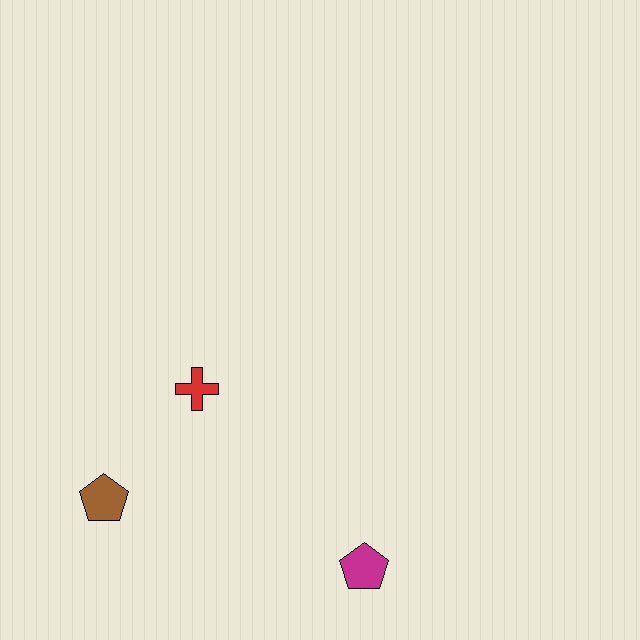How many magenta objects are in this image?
There is 1 magenta object.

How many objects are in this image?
There are 3 objects.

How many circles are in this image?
There are no circles.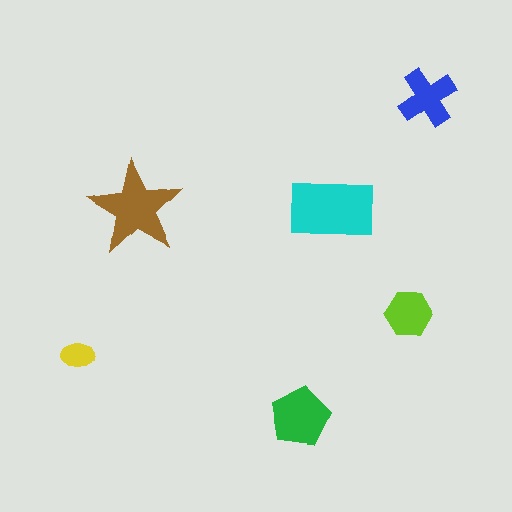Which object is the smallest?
The yellow ellipse.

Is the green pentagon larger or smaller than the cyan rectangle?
Smaller.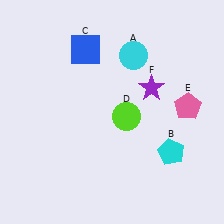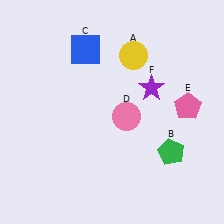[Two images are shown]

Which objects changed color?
A changed from cyan to yellow. B changed from cyan to green. D changed from lime to pink.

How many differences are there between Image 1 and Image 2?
There are 3 differences between the two images.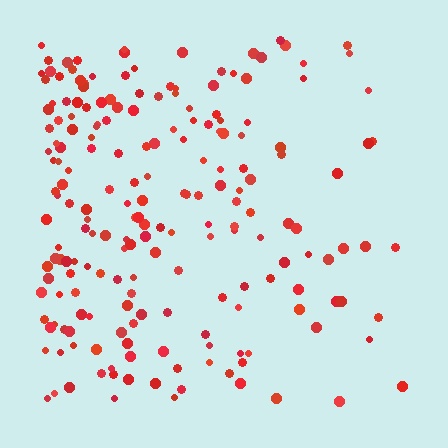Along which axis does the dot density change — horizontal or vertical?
Horizontal.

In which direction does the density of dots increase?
From right to left, with the left side densest.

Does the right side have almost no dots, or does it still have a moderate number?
Still a moderate number, just noticeably fewer than the left.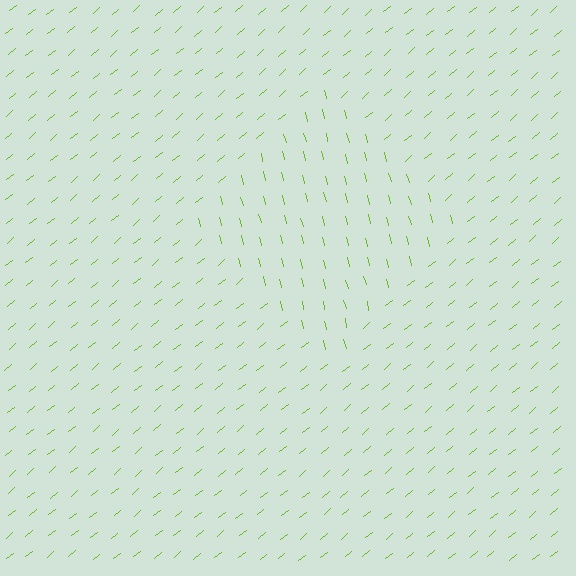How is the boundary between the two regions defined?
The boundary is defined purely by a change in line orientation (approximately 65 degrees difference). All lines are the same color and thickness.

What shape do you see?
I see a diamond.